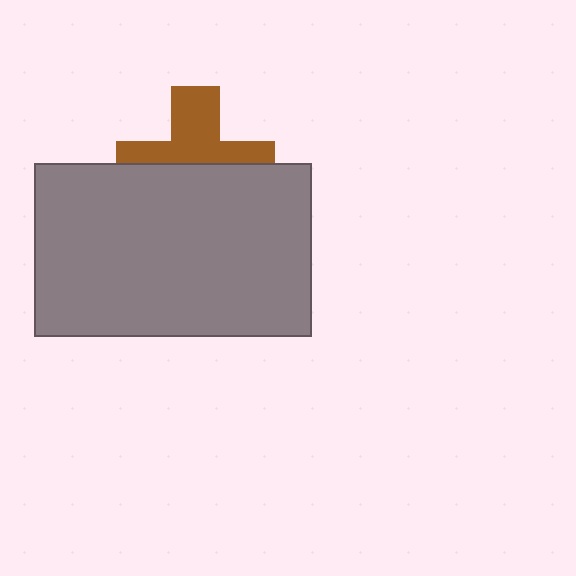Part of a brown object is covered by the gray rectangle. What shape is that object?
It is a cross.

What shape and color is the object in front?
The object in front is a gray rectangle.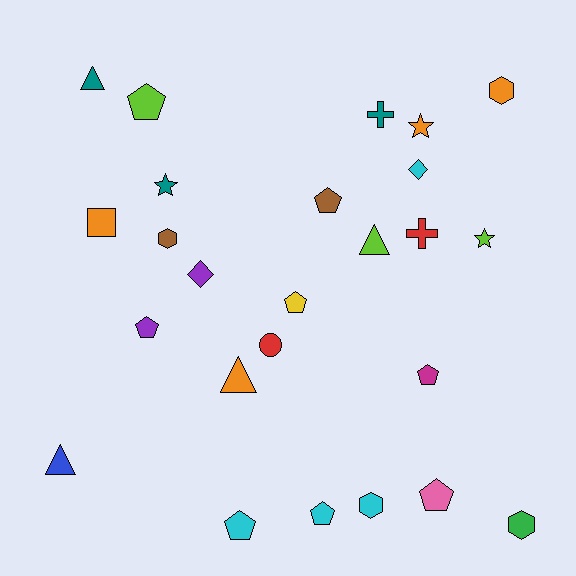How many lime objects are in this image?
There are 3 lime objects.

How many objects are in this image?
There are 25 objects.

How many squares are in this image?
There is 1 square.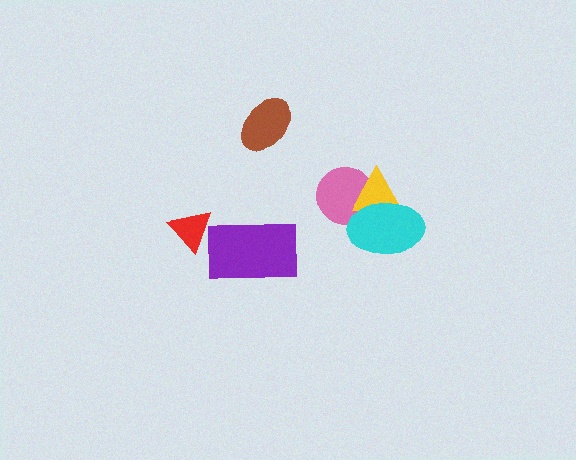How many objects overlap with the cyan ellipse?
2 objects overlap with the cyan ellipse.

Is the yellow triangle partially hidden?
Yes, it is partially covered by another shape.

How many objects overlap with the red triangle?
0 objects overlap with the red triangle.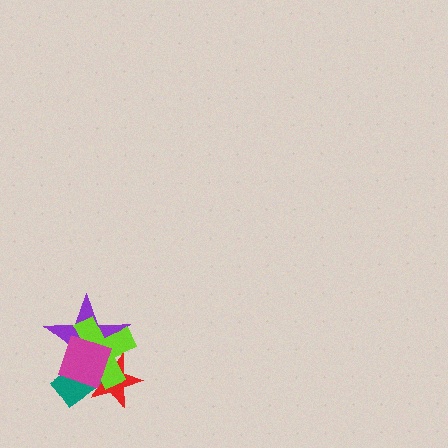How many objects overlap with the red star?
4 objects overlap with the red star.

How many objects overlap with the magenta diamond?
4 objects overlap with the magenta diamond.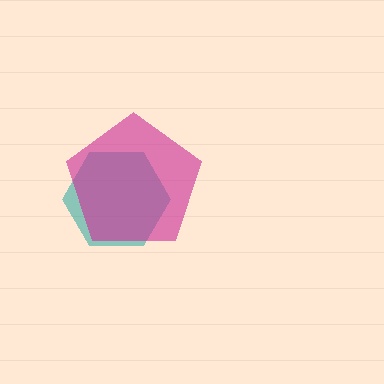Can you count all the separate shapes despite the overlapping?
Yes, there are 2 separate shapes.